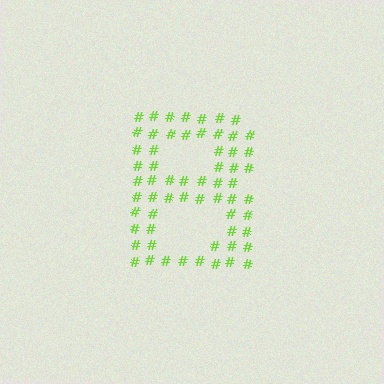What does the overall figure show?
The overall figure shows the letter B.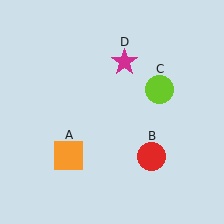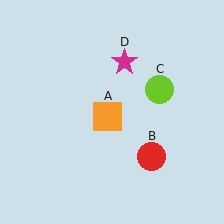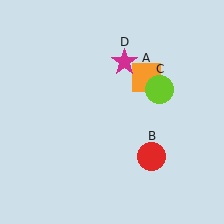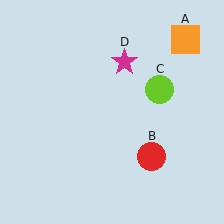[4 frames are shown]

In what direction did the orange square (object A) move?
The orange square (object A) moved up and to the right.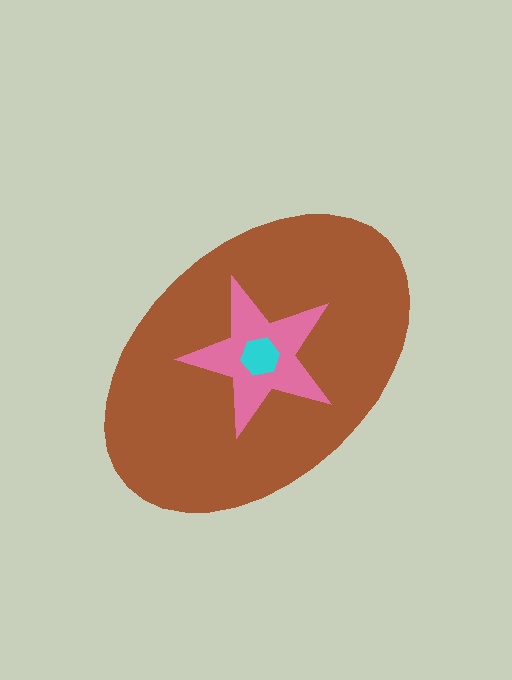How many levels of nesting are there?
3.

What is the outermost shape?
The brown ellipse.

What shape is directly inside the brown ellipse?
The pink star.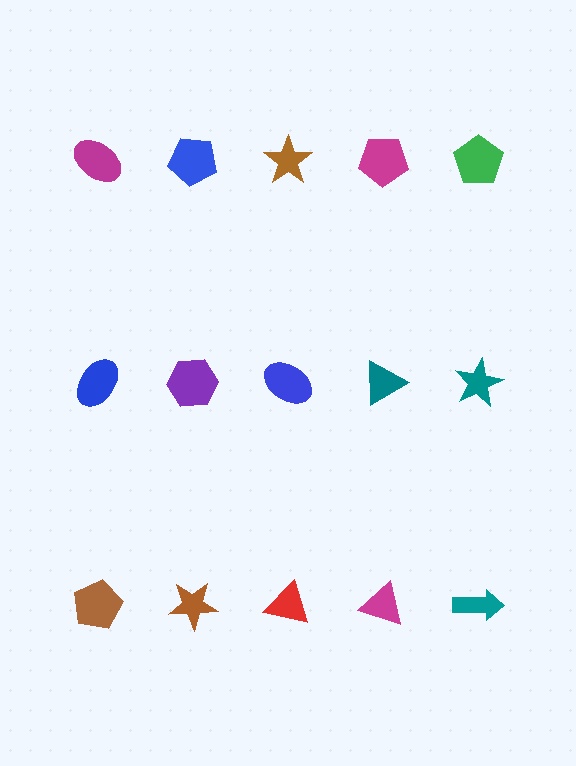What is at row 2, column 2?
A purple hexagon.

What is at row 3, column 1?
A brown pentagon.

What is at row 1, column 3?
A brown star.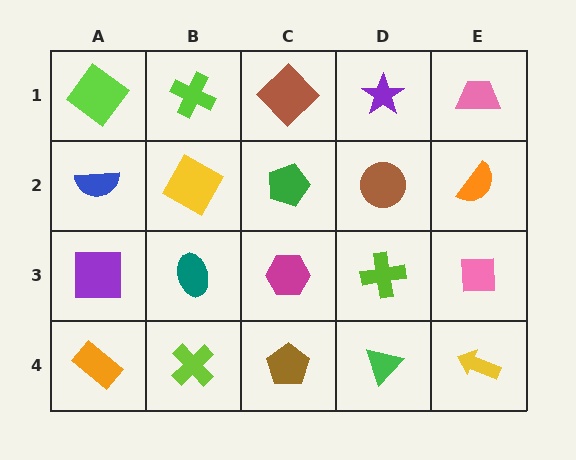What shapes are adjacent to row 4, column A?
A purple square (row 3, column A), a lime cross (row 4, column B).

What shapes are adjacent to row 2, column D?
A purple star (row 1, column D), a lime cross (row 3, column D), a green pentagon (row 2, column C), an orange semicircle (row 2, column E).